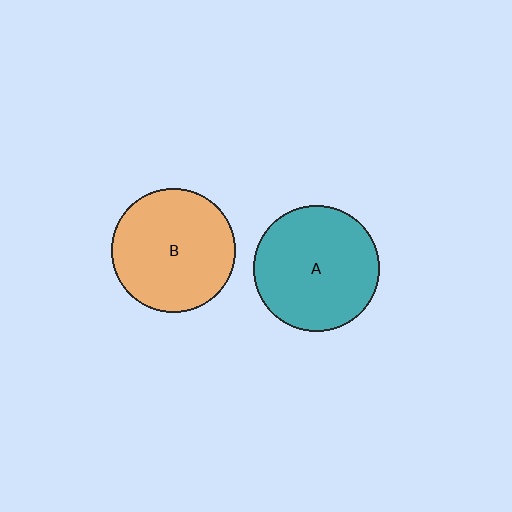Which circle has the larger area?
Circle A (teal).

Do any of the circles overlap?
No, none of the circles overlap.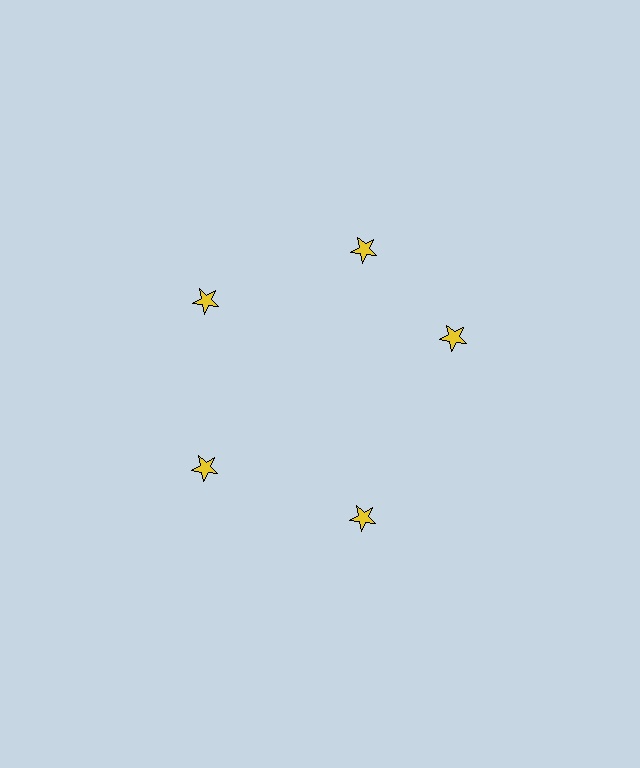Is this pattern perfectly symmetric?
No. The 5 yellow stars are arranged in a ring, but one element near the 3 o'clock position is rotated out of alignment along the ring, breaking the 5-fold rotational symmetry.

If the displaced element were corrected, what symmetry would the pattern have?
It would have 5-fold rotational symmetry — the pattern would map onto itself every 72 degrees.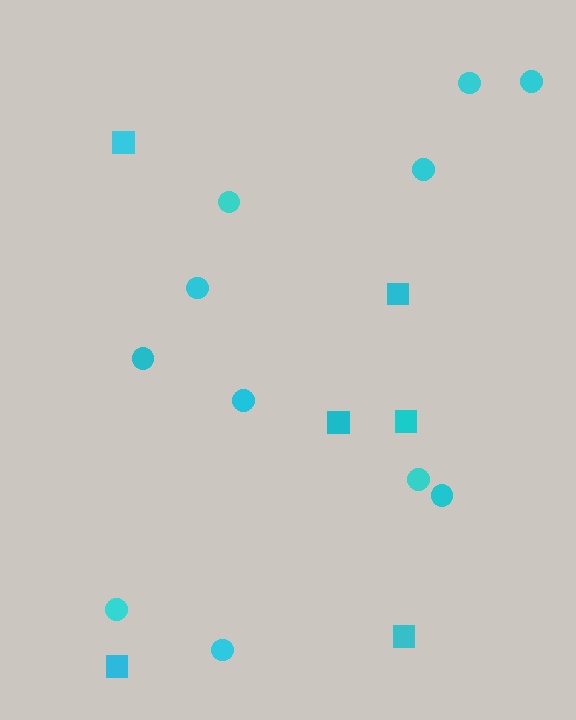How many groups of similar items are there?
There are 2 groups: one group of circles (11) and one group of squares (6).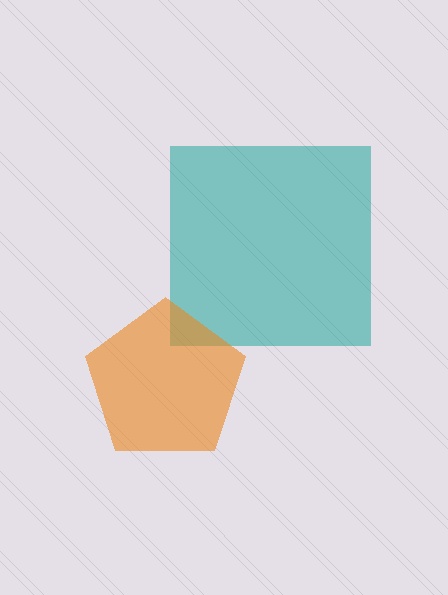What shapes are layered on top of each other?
The layered shapes are: a teal square, an orange pentagon.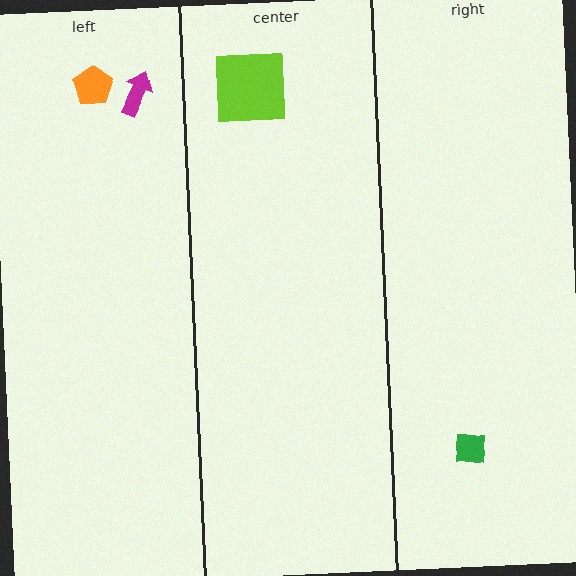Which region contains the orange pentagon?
The left region.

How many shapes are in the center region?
1.